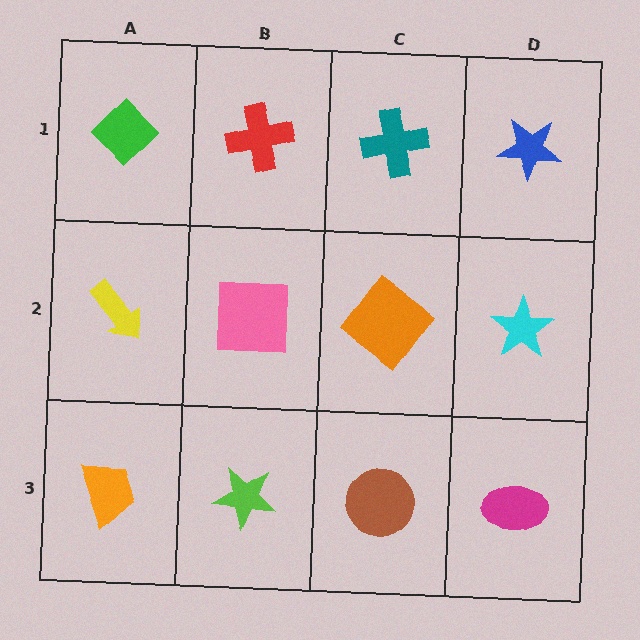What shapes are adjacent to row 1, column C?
An orange diamond (row 2, column C), a red cross (row 1, column B), a blue star (row 1, column D).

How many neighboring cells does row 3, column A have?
2.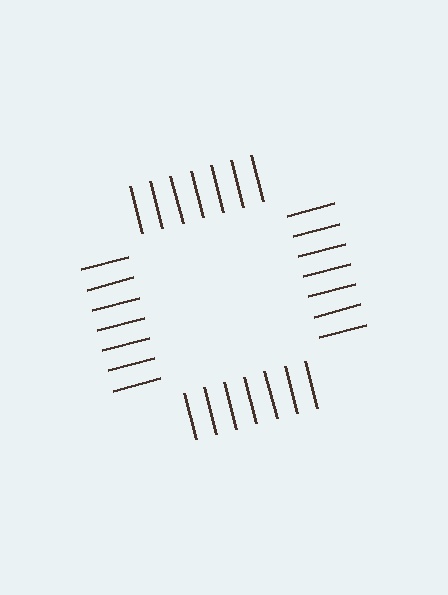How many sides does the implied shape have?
4 sides — the line-ends trace a square.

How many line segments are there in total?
28 — 7 along each of the 4 edges.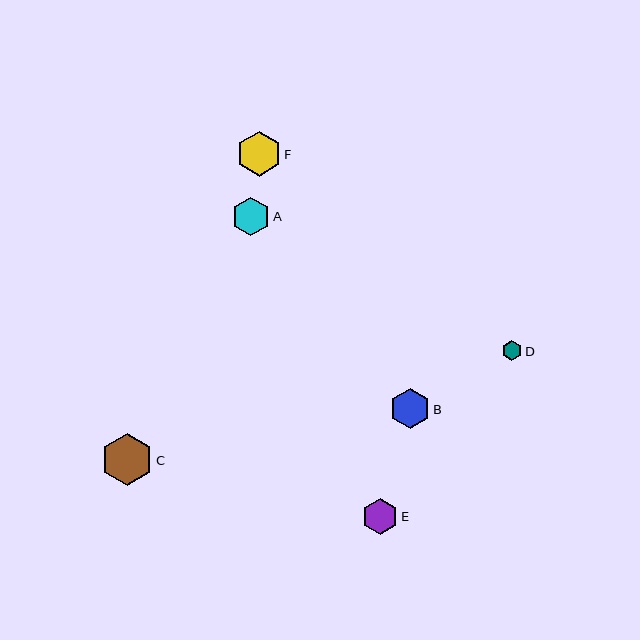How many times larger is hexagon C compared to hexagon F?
Hexagon C is approximately 1.2 times the size of hexagon F.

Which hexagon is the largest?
Hexagon C is the largest with a size of approximately 52 pixels.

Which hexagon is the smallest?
Hexagon D is the smallest with a size of approximately 20 pixels.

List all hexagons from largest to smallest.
From largest to smallest: C, F, B, A, E, D.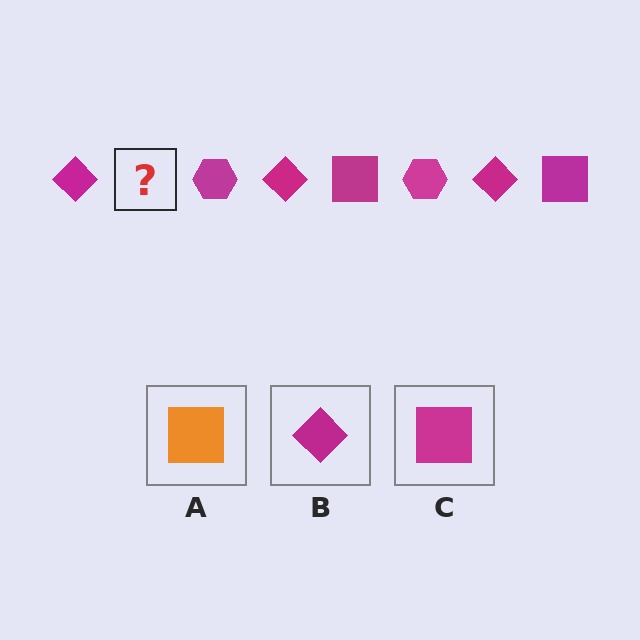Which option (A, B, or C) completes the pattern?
C.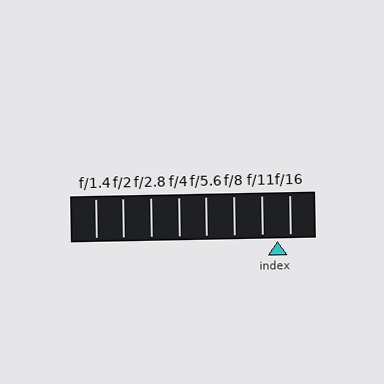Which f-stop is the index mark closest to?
The index mark is closest to f/16.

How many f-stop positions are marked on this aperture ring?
There are 8 f-stop positions marked.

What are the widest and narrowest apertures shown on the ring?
The widest aperture shown is f/1.4 and the narrowest is f/16.